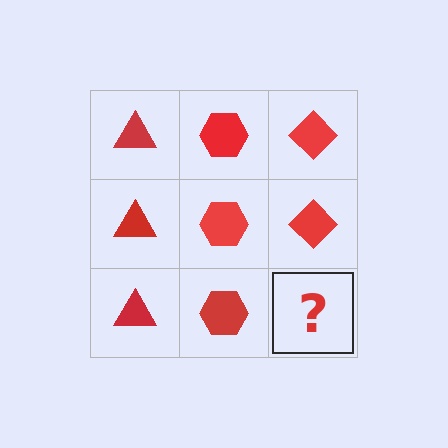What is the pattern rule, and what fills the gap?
The rule is that each column has a consistent shape. The gap should be filled with a red diamond.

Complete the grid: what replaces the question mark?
The question mark should be replaced with a red diamond.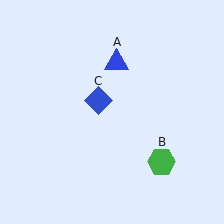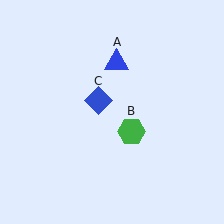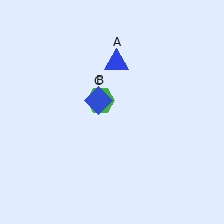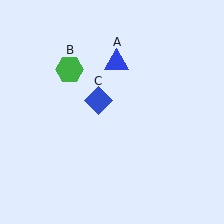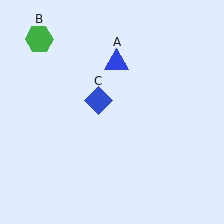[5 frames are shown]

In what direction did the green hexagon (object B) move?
The green hexagon (object B) moved up and to the left.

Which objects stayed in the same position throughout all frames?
Blue triangle (object A) and blue diamond (object C) remained stationary.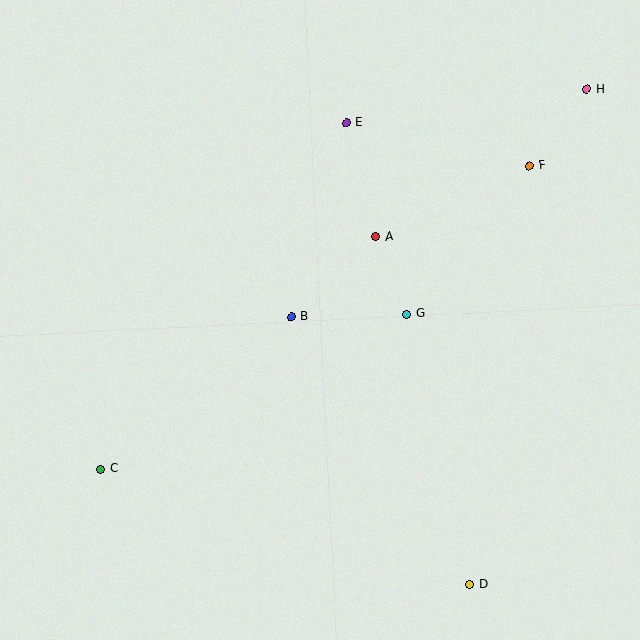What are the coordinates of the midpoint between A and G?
The midpoint between A and G is at (391, 276).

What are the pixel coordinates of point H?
Point H is at (586, 89).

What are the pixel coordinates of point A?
Point A is at (376, 237).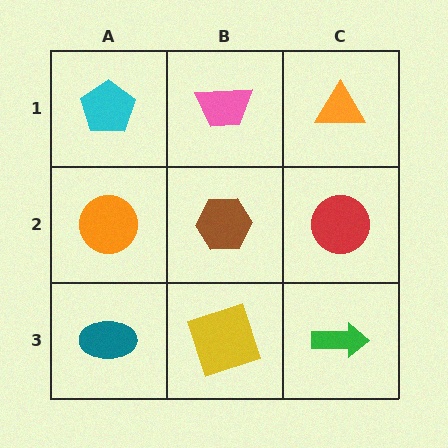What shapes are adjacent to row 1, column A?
An orange circle (row 2, column A), a pink trapezoid (row 1, column B).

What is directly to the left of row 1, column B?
A cyan pentagon.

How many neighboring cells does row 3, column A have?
2.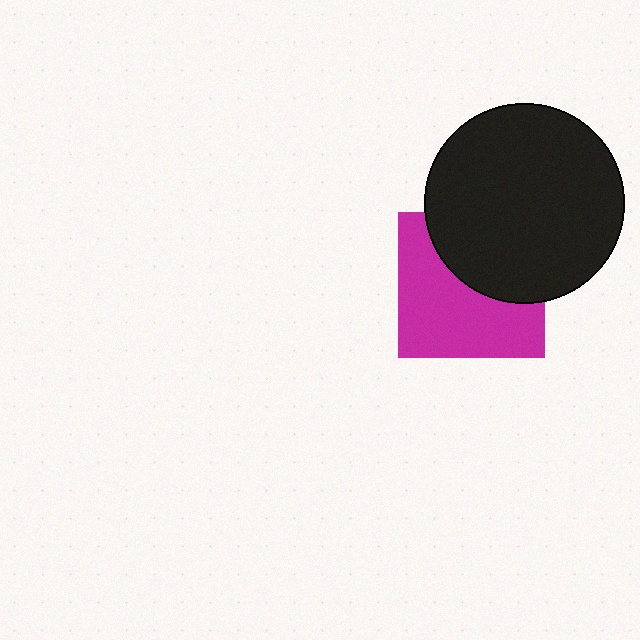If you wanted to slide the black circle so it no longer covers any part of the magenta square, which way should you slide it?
Slide it up — that is the most direct way to separate the two shapes.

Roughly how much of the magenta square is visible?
About half of it is visible (roughly 58%).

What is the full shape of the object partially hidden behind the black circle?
The partially hidden object is a magenta square.